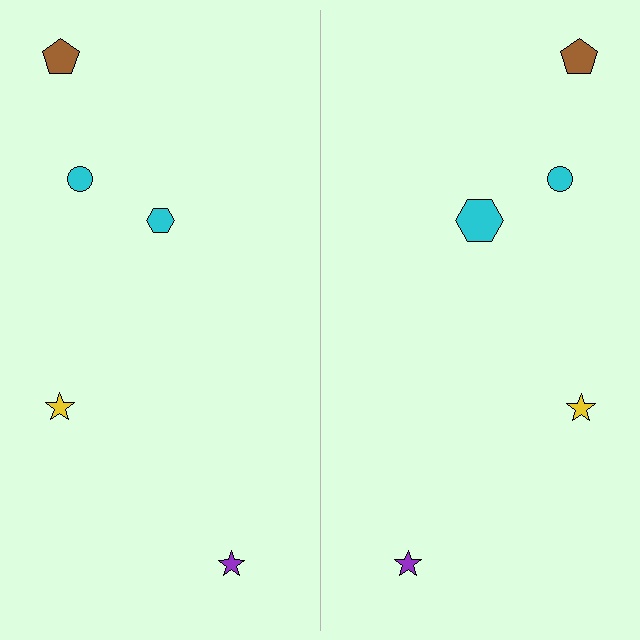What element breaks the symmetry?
The cyan hexagon on the right side has a different size than its mirror counterpart.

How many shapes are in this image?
There are 10 shapes in this image.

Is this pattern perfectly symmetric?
No, the pattern is not perfectly symmetric. The cyan hexagon on the right side has a different size than its mirror counterpart.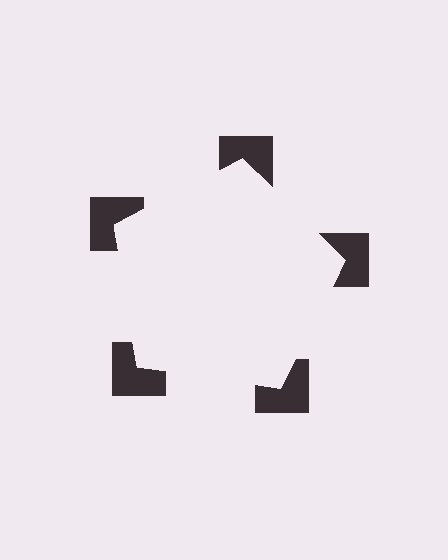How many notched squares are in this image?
There are 5 — one at each vertex of the illusory pentagon.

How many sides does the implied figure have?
5 sides.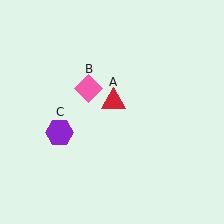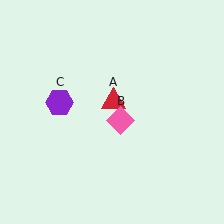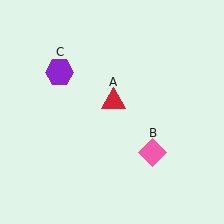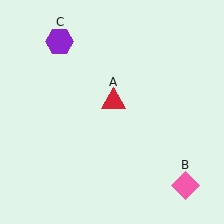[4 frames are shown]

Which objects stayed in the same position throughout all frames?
Red triangle (object A) remained stationary.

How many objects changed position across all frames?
2 objects changed position: pink diamond (object B), purple hexagon (object C).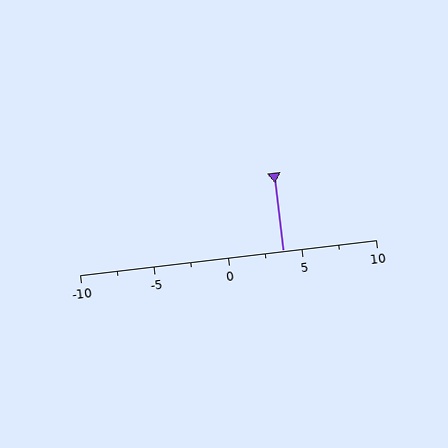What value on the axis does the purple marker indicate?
The marker indicates approximately 3.8.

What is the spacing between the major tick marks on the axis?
The major ticks are spaced 5 apart.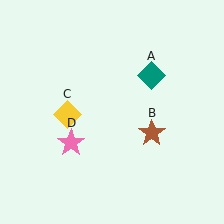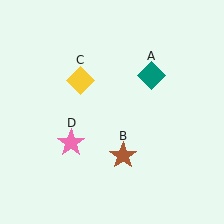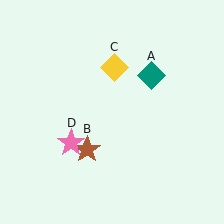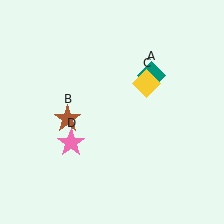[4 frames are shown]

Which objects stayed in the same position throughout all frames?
Teal diamond (object A) and pink star (object D) remained stationary.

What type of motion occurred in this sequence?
The brown star (object B), yellow diamond (object C) rotated clockwise around the center of the scene.